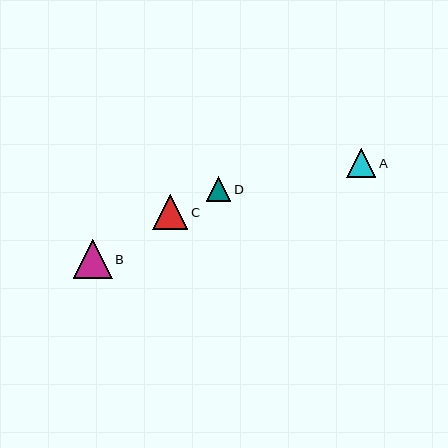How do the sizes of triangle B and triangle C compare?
Triangle B and triangle C are approximately the same size.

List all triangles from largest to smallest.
From largest to smallest: B, C, A, D.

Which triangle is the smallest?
Triangle D is the smallest with a size of approximately 25 pixels.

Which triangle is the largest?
Triangle B is the largest with a size of approximately 39 pixels.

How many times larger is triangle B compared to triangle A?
Triangle B is approximately 1.4 times the size of triangle A.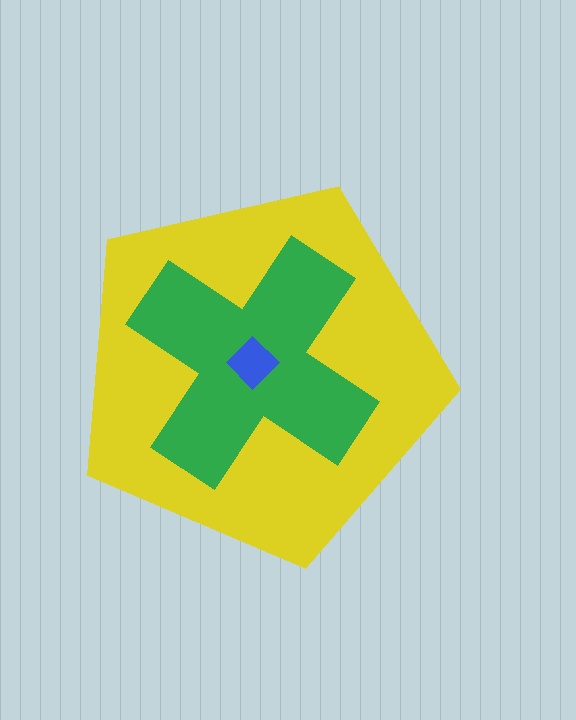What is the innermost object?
The blue diamond.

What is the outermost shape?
The yellow pentagon.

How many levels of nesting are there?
3.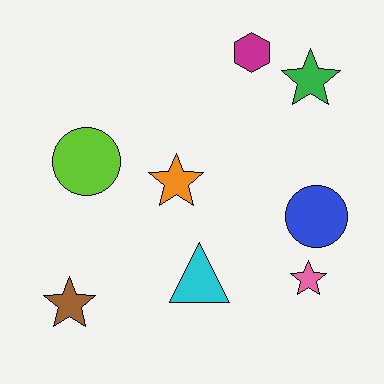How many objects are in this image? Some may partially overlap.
There are 8 objects.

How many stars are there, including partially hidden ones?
There are 4 stars.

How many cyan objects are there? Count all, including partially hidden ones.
There is 1 cyan object.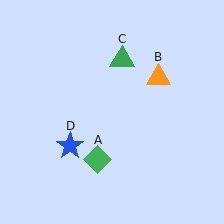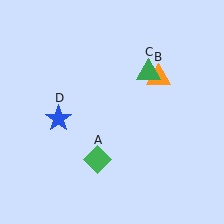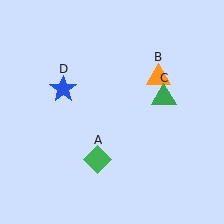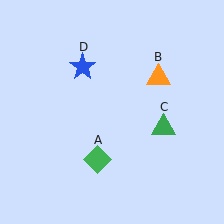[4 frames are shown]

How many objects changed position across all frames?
2 objects changed position: green triangle (object C), blue star (object D).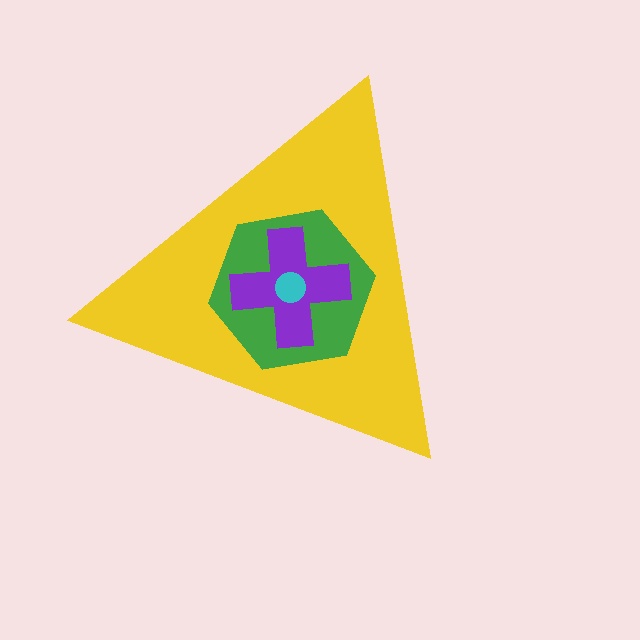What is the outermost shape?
The yellow triangle.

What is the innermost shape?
The cyan circle.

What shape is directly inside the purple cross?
The cyan circle.